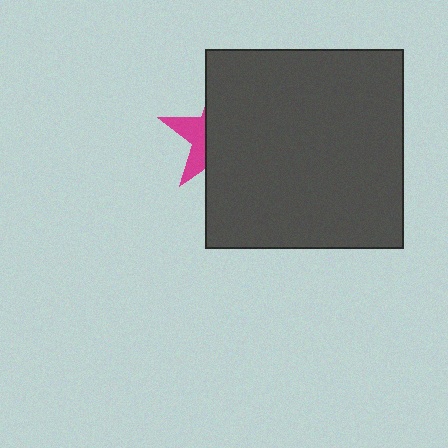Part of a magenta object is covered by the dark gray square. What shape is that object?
It is a star.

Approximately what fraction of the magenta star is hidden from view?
Roughly 68% of the magenta star is hidden behind the dark gray square.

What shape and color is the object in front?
The object in front is a dark gray square.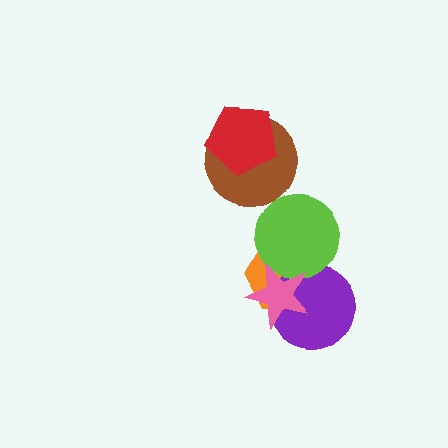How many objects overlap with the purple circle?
3 objects overlap with the purple circle.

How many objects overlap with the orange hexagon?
3 objects overlap with the orange hexagon.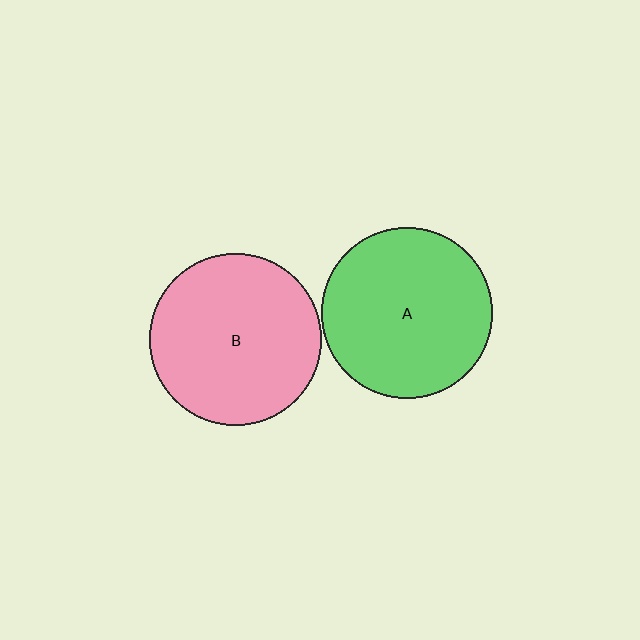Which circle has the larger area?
Circle B (pink).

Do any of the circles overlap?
No, none of the circles overlap.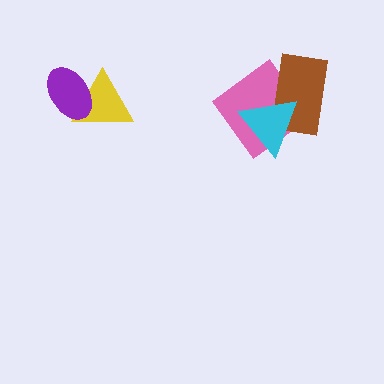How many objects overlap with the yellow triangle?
1 object overlaps with the yellow triangle.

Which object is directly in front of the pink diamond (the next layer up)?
The brown rectangle is directly in front of the pink diamond.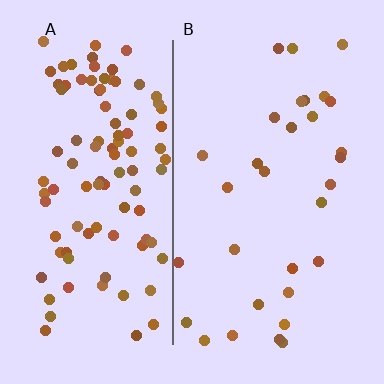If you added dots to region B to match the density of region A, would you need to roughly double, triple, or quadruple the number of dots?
Approximately triple.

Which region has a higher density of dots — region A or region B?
A (the left).